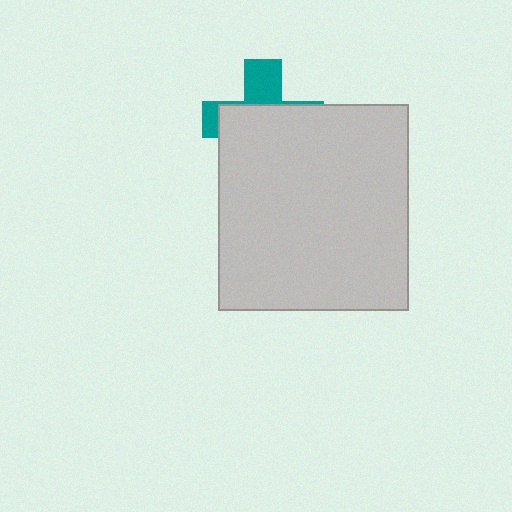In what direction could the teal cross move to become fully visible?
The teal cross could move up. That would shift it out from behind the light gray rectangle entirely.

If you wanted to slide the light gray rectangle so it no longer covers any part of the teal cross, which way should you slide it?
Slide it down — that is the most direct way to separate the two shapes.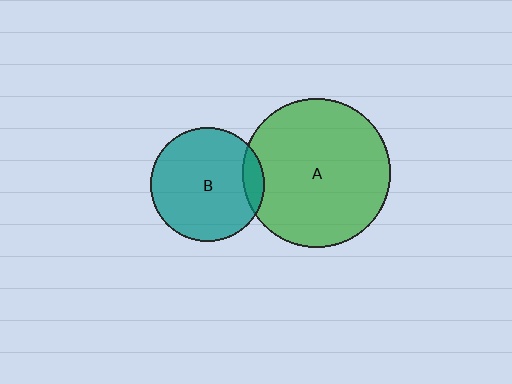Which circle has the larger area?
Circle A (green).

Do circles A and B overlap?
Yes.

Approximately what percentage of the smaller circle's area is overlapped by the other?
Approximately 10%.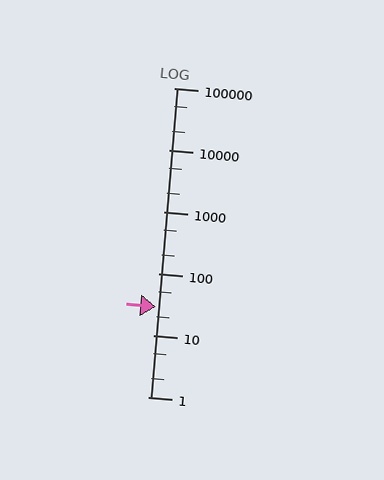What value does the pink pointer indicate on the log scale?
The pointer indicates approximately 29.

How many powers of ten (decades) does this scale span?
The scale spans 5 decades, from 1 to 100000.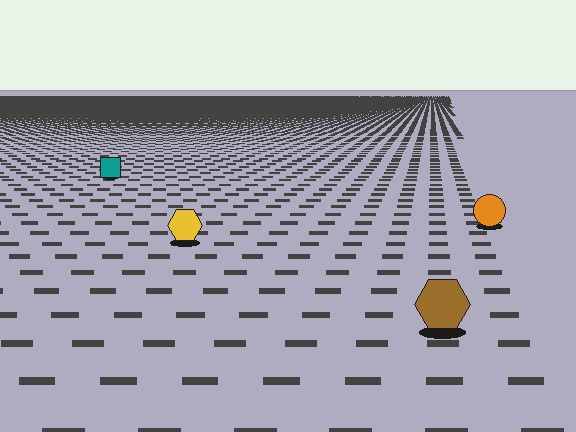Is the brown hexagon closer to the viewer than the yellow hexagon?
Yes. The brown hexagon is closer — you can tell from the texture gradient: the ground texture is coarser near it.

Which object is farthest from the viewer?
The teal square is farthest from the viewer. It appears smaller and the ground texture around it is denser.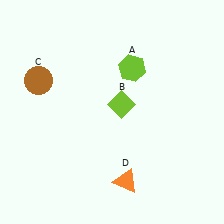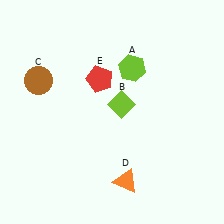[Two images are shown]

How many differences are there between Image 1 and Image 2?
There is 1 difference between the two images.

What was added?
A red pentagon (E) was added in Image 2.